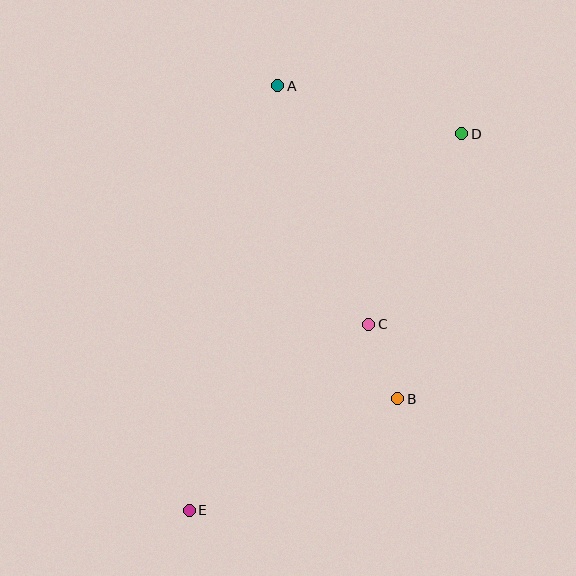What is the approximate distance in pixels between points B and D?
The distance between B and D is approximately 273 pixels.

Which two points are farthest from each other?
Points D and E are farthest from each other.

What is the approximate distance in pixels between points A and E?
The distance between A and E is approximately 434 pixels.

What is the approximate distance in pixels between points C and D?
The distance between C and D is approximately 212 pixels.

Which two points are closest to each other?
Points B and C are closest to each other.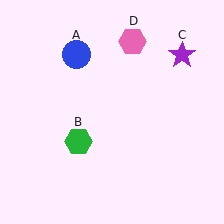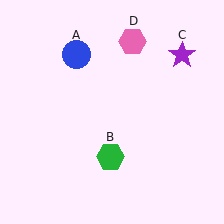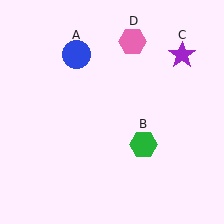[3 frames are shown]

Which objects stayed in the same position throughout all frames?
Blue circle (object A) and purple star (object C) and pink hexagon (object D) remained stationary.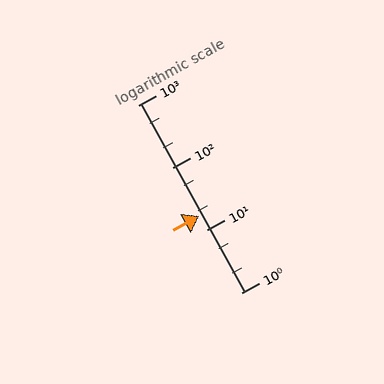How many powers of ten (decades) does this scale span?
The scale spans 3 decades, from 1 to 1000.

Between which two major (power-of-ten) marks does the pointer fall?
The pointer is between 10 and 100.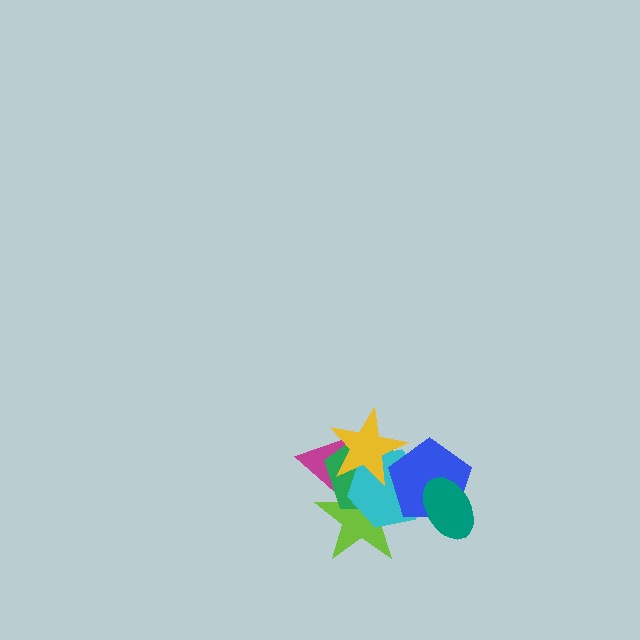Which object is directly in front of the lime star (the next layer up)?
The green pentagon is directly in front of the lime star.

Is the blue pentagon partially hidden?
Yes, it is partially covered by another shape.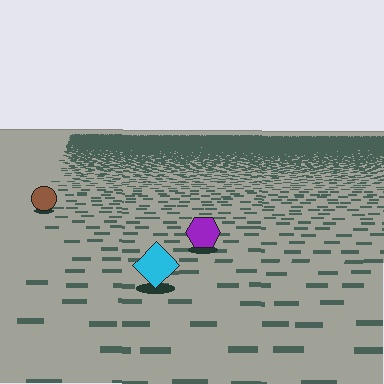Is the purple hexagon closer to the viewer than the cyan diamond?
No. The cyan diamond is closer — you can tell from the texture gradient: the ground texture is coarser near it.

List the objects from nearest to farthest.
From nearest to farthest: the cyan diamond, the purple hexagon, the brown circle.